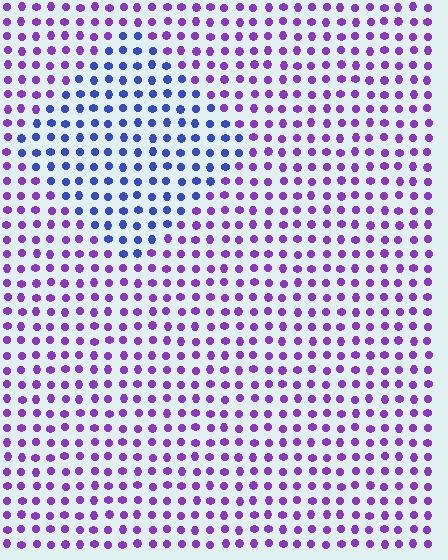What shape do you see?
I see a diamond.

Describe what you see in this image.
The image is filled with small purple elements in a uniform arrangement. A diamond-shaped region is visible where the elements are tinted to a slightly different hue, forming a subtle color boundary.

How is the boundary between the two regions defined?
The boundary is defined purely by a slight shift in hue (about 46 degrees). Spacing, size, and orientation are identical on both sides.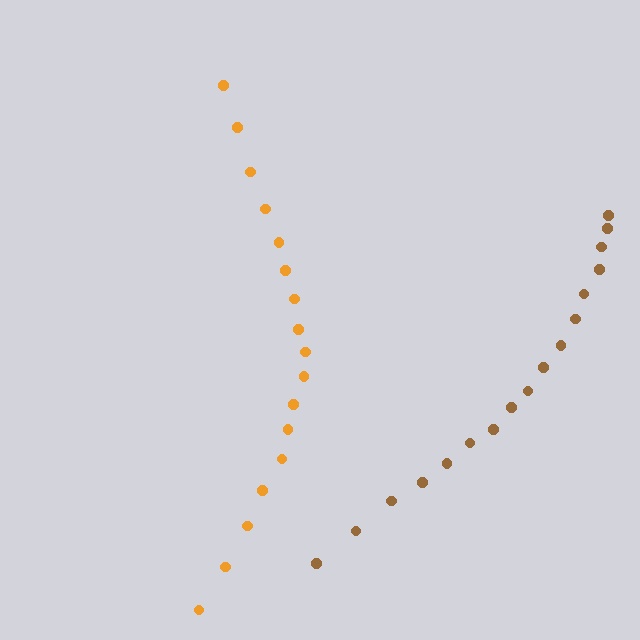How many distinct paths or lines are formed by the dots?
There are 2 distinct paths.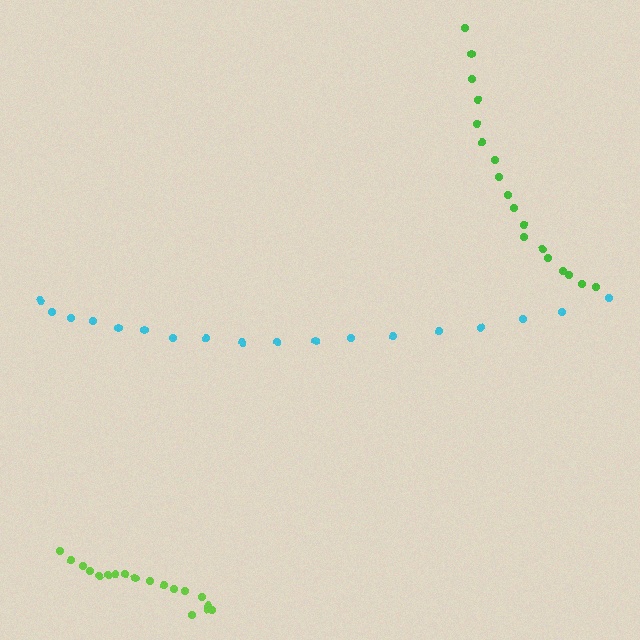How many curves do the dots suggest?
There are 3 distinct paths.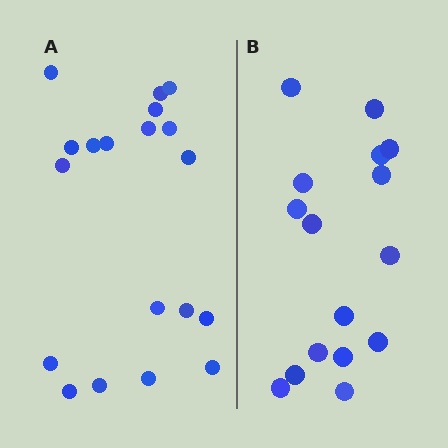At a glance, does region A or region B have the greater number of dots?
Region A (the left region) has more dots.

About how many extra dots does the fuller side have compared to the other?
Region A has just a few more — roughly 2 or 3 more dots than region B.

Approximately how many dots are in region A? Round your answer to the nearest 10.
About 20 dots. (The exact count is 19, which rounds to 20.)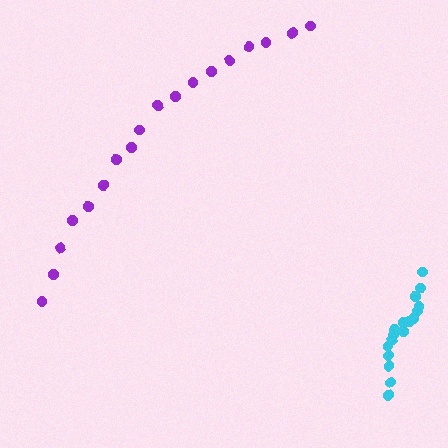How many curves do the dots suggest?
There are 2 distinct paths.